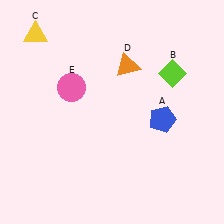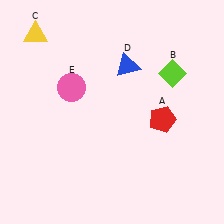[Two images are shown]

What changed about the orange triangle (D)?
In Image 1, D is orange. In Image 2, it changed to blue.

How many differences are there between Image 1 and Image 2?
There are 2 differences between the two images.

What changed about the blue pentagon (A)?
In Image 1, A is blue. In Image 2, it changed to red.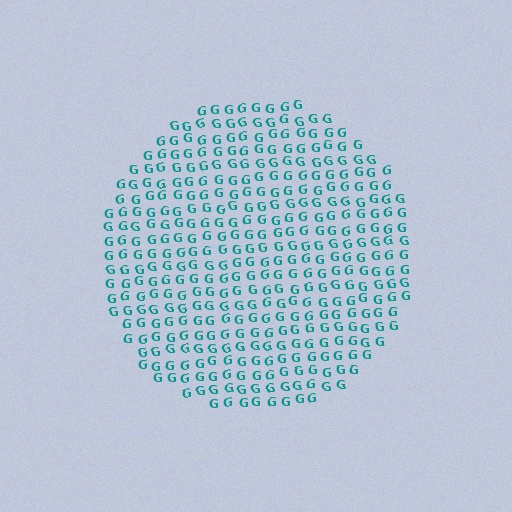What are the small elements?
The small elements are letter G's.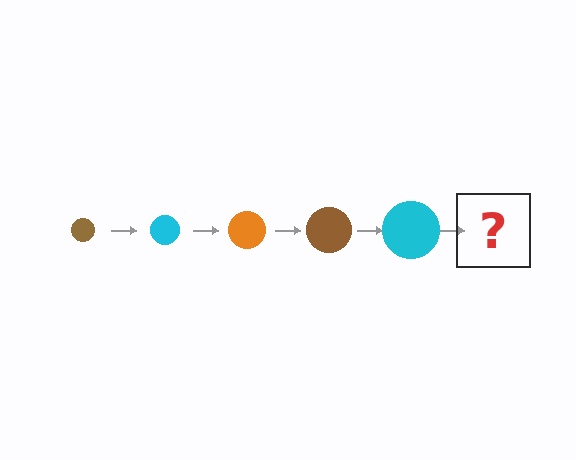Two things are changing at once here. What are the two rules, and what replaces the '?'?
The two rules are that the circle grows larger each step and the color cycles through brown, cyan, and orange. The '?' should be an orange circle, larger than the previous one.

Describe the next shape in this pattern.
It should be an orange circle, larger than the previous one.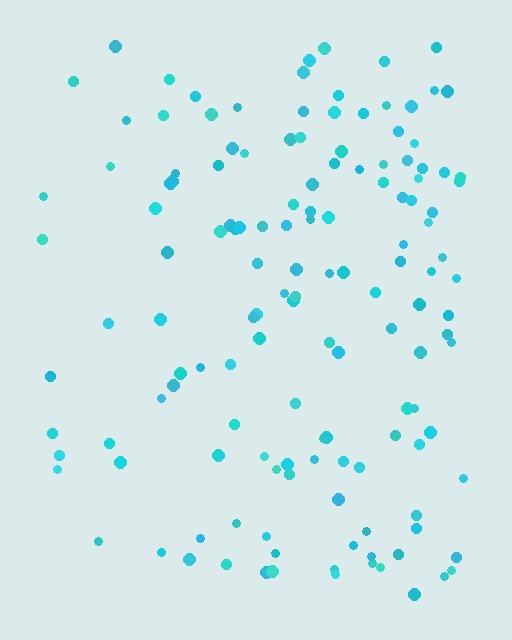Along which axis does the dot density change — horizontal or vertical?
Horizontal.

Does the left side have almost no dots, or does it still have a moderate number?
Still a moderate number, just noticeably fewer than the right.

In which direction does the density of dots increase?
From left to right, with the right side densest.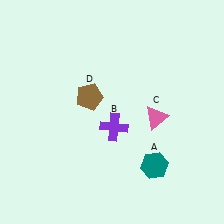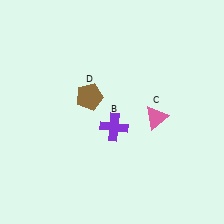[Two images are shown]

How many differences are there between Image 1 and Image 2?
There is 1 difference between the two images.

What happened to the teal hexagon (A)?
The teal hexagon (A) was removed in Image 2. It was in the bottom-right area of Image 1.